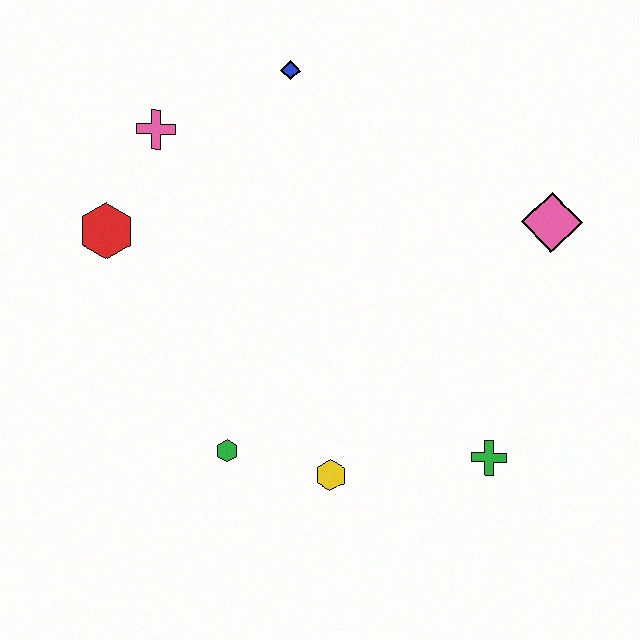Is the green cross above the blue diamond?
No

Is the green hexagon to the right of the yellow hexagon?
No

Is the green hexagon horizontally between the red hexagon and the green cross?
Yes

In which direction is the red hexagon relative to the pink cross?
The red hexagon is below the pink cross.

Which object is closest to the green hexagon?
The yellow hexagon is closest to the green hexagon.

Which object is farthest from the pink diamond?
The red hexagon is farthest from the pink diamond.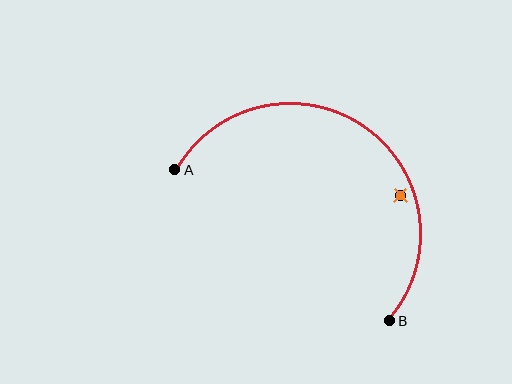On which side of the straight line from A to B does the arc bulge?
The arc bulges above and to the right of the straight line connecting A and B.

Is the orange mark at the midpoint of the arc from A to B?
No — the orange mark does not lie on the arc at all. It sits slightly inside the curve.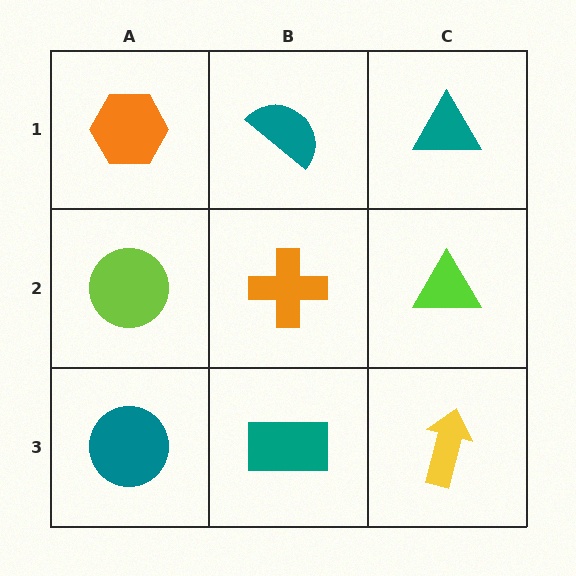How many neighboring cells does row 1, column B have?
3.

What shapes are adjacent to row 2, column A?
An orange hexagon (row 1, column A), a teal circle (row 3, column A), an orange cross (row 2, column B).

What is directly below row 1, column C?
A lime triangle.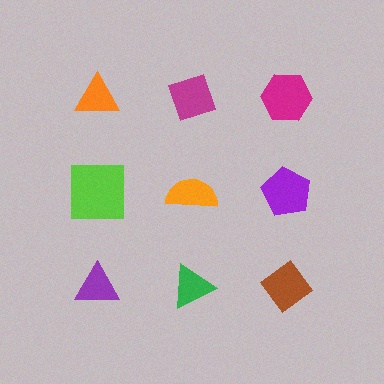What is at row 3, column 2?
A green triangle.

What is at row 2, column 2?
An orange semicircle.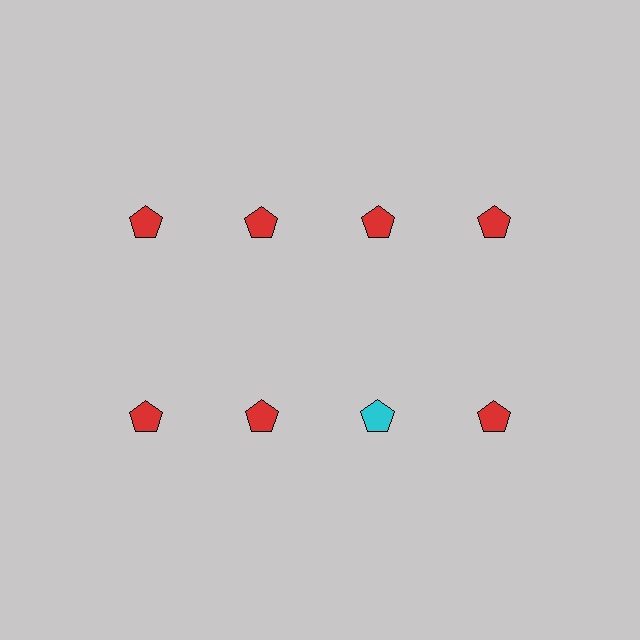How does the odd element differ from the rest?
It has a different color: cyan instead of red.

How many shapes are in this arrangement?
There are 8 shapes arranged in a grid pattern.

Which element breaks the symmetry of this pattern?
The cyan pentagon in the second row, center column breaks the symmetry. All other shapes are red pentagons.